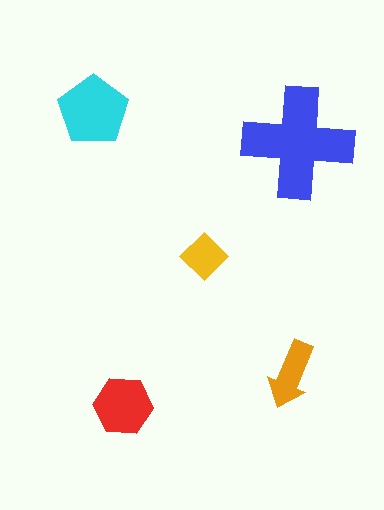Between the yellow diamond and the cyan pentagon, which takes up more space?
The cyan pentagon.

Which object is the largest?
The blue cross.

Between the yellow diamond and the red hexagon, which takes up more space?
The red hexagon.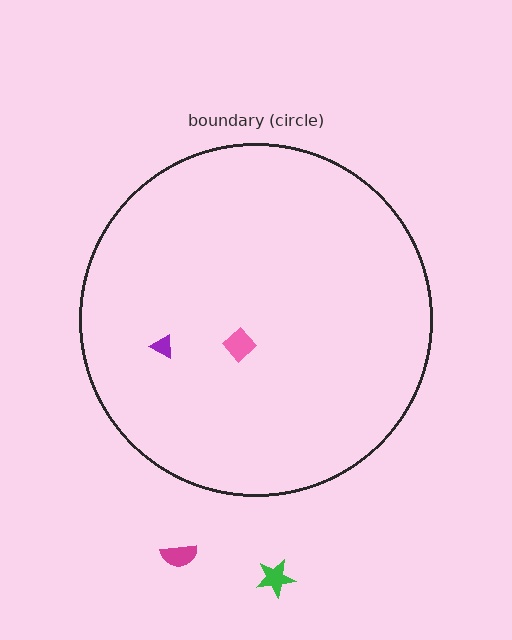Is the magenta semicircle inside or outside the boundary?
Outside.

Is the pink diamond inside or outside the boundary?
Inside.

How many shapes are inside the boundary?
2 inside, 2 outside.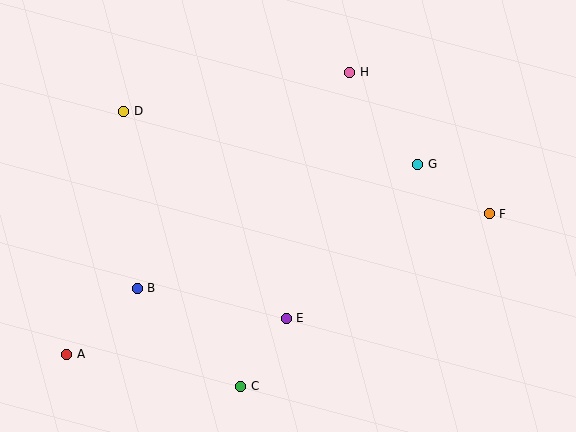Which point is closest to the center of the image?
Point E at (286, 318) is closest to the center.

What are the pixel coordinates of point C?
Point C is at (241, 386).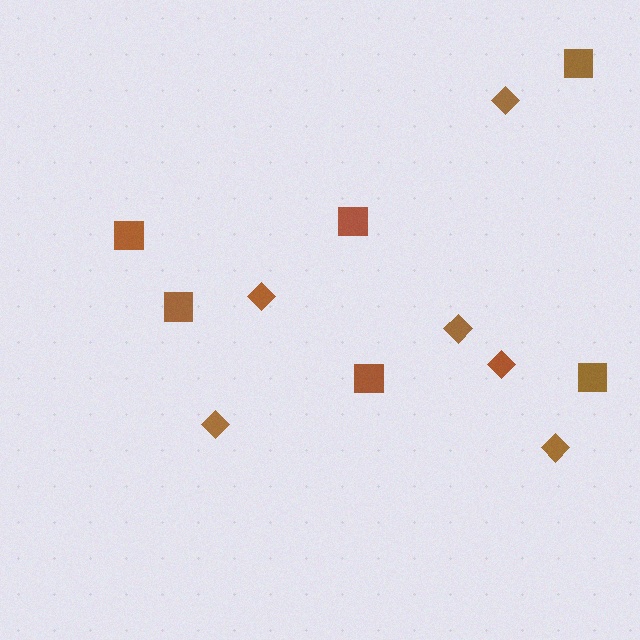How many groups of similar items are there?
There are 2 groups: one group of diamonds (6) and one group of squares (6).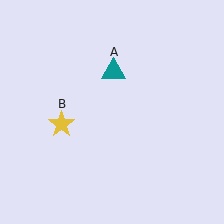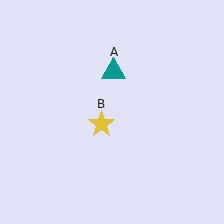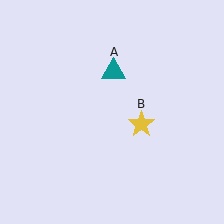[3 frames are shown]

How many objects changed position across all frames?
1 object changed position: yellow star (object B).